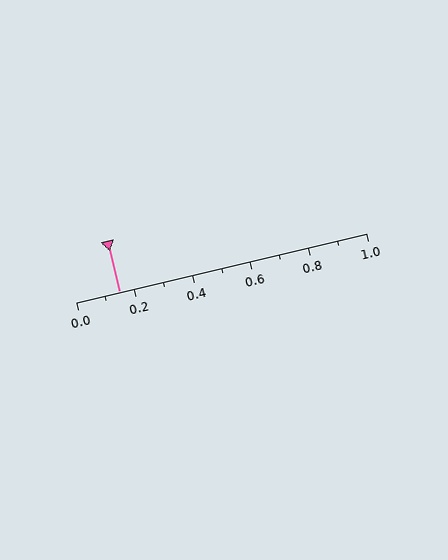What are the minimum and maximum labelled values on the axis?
The axis runs from 0.0 to 1.0.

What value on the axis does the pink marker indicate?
The marker indicates approximately 0.15.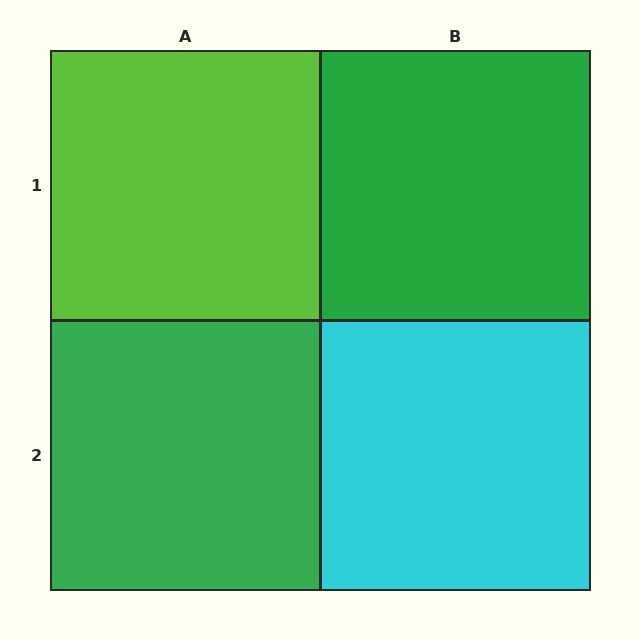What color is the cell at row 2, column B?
Cyan.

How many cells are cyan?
1 cell is cyan.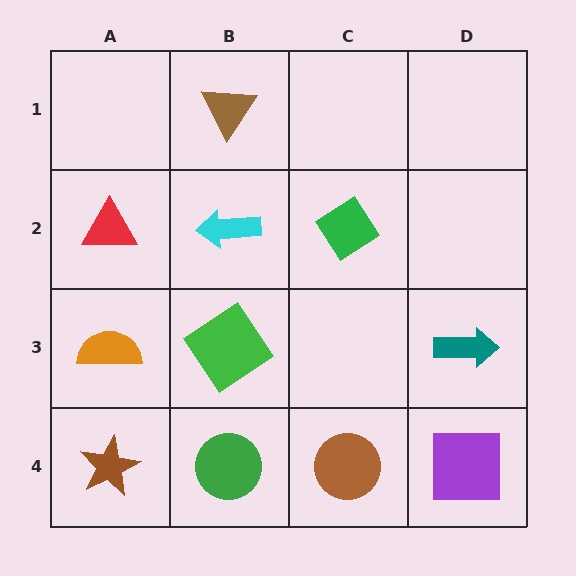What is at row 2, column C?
A green diamond.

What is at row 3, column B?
A green diamond.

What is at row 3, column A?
An orange semicircle.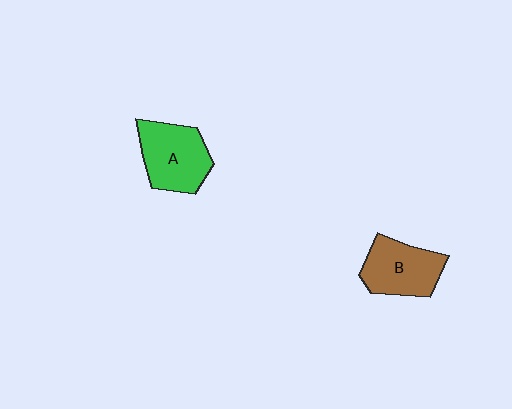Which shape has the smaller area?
Shape B (brown).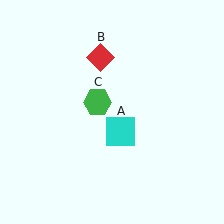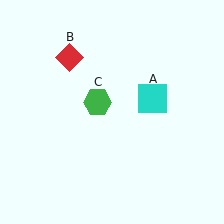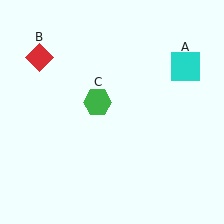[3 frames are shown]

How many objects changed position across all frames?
2 objects changed position: cyan square (object A), red diamond (object B).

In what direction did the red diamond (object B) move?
The red diamond (object B) moved left.